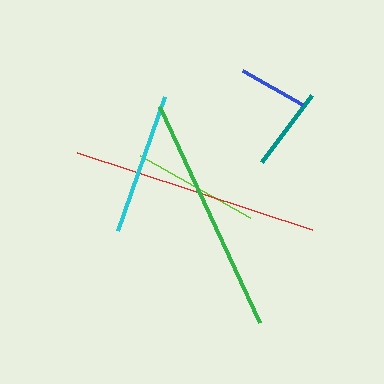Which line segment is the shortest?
The blue line is the shortest at approximately 69 pixels.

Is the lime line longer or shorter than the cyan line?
The cyan line is longer than the lime line.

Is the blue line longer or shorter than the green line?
The green line is longer than the blue line.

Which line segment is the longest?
The red line is the longest at approximately 248 pixels.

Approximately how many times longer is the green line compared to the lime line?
The green line is approximately 1.9 times the length of the lime line.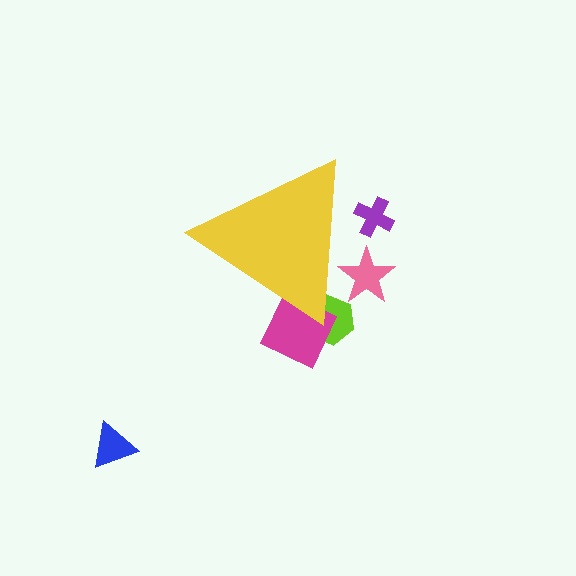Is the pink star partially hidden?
Yes, the pink star is partially hidden behind the yellow triangle.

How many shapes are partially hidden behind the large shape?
4 shapes are partially hidden.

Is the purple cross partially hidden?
Yes, the purple cross is partially hidden behind the yellow triangle.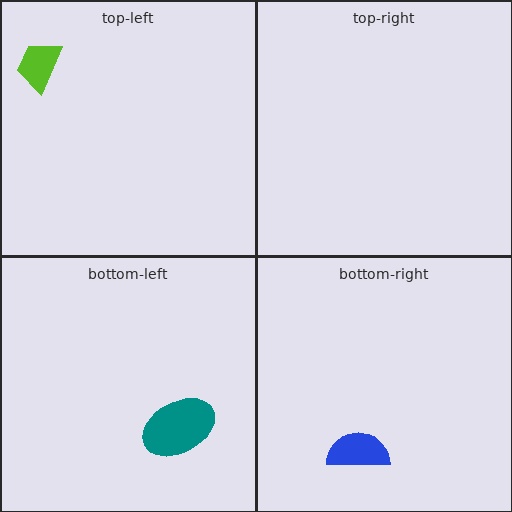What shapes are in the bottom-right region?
The blue semicircle.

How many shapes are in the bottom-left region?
1.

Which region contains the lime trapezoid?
The top-left region.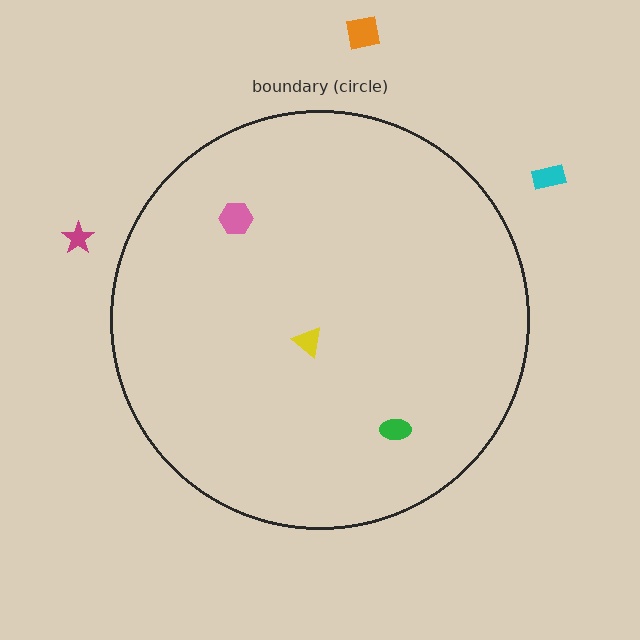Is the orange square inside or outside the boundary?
Outside.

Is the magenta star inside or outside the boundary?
Outside.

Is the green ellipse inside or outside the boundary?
Inside.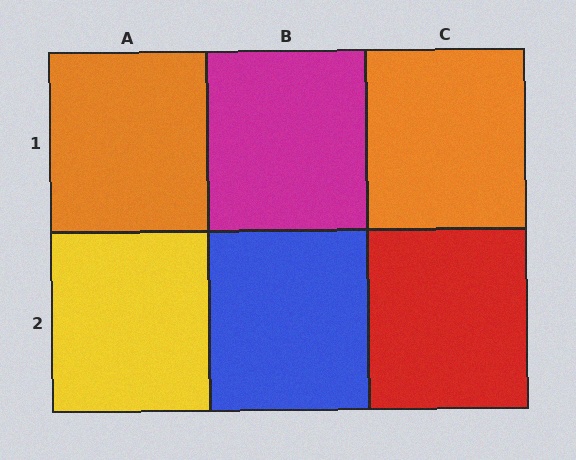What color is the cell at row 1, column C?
Orange.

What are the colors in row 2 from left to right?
Yellow, blue, red.